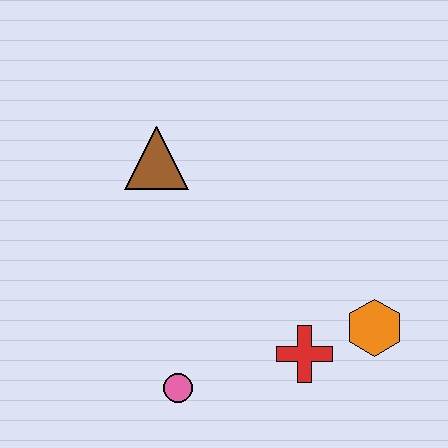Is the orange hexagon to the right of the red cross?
Yes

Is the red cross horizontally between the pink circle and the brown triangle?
No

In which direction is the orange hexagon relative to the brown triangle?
The orange hexagon is to the right of the brown triangle.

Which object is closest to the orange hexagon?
The red cross is closest to the orange hexagon.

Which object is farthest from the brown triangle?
The orange hexagon is farthest from the brown triangle.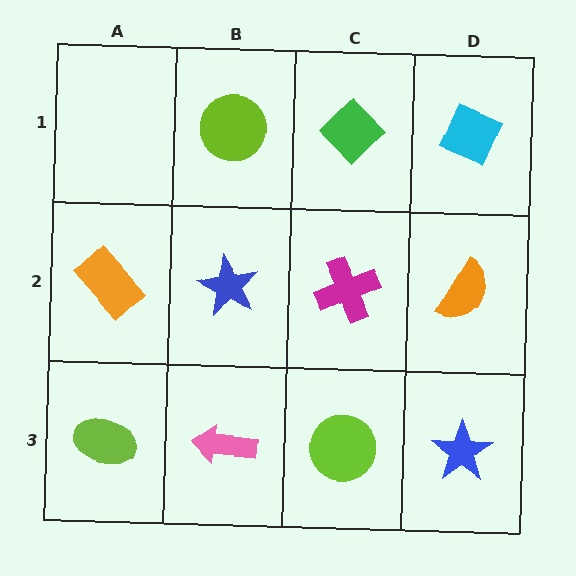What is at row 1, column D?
A cyan diamond.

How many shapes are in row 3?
4 shapes.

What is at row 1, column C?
A green diamond.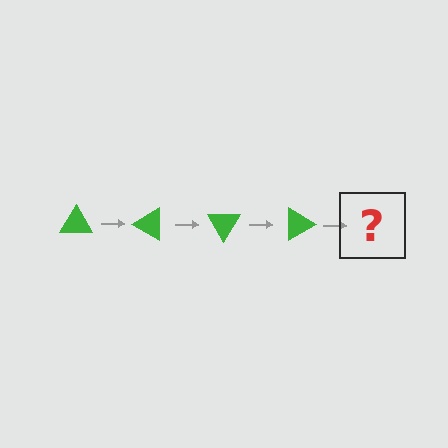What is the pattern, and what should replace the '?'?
The pattern is that the triangle rotates 30 degrees each step. The '?' should be a green triangle rotated 120 degrees.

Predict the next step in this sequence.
The next step is a green triangle rotated 120 degrees.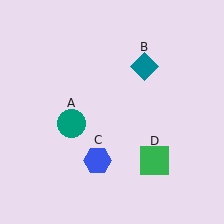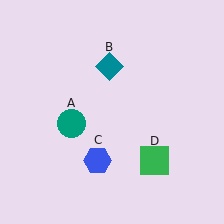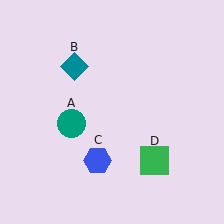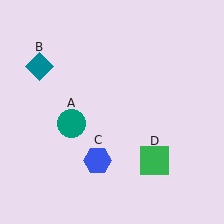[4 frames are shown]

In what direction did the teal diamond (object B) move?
The teal diamond (object B) moved left.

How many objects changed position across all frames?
1 object changed position: teal diamond (object B).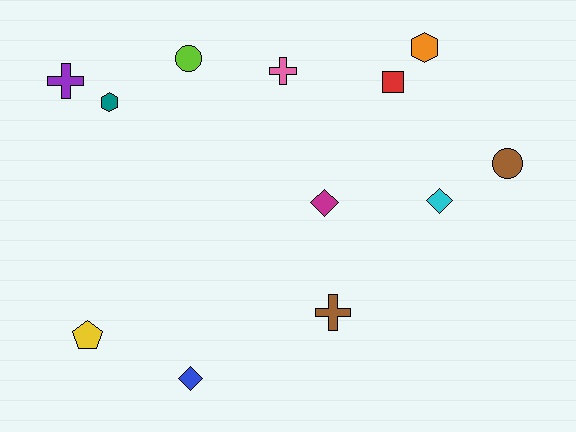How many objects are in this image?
There are 12 objects.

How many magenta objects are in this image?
There is 1 magenta object.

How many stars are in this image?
There are no stars.